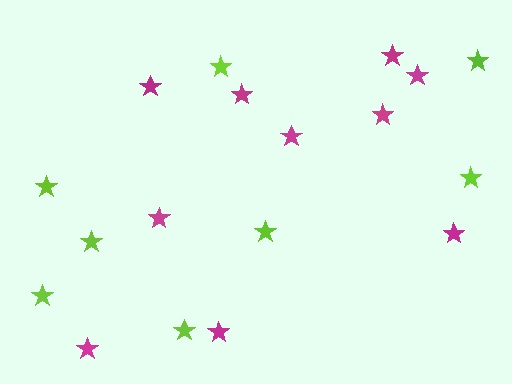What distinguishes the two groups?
There are 2 groups: one group of magenta stars (10) and one group of lime stars (8).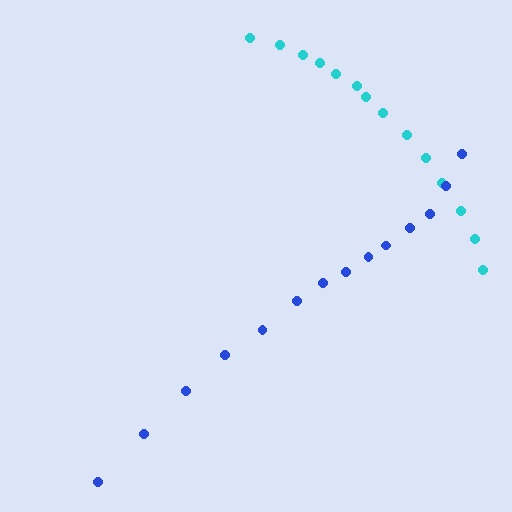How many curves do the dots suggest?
There are 2 distinct paths.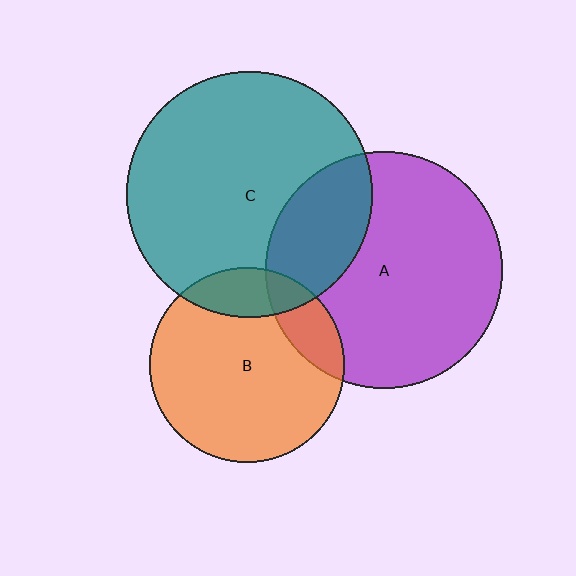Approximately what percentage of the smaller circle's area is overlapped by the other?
Approximately 15%.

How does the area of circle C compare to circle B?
Approximately 1.6 times.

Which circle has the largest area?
Circle C (teal).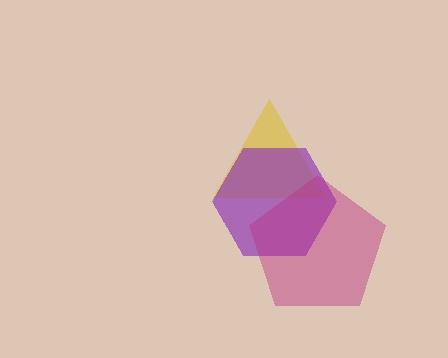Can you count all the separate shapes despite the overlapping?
Yes, there are 3 separate shapes.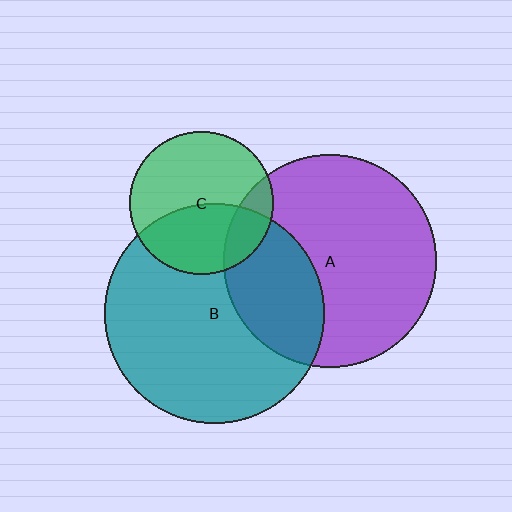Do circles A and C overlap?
Yes.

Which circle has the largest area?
Circle B (teal).